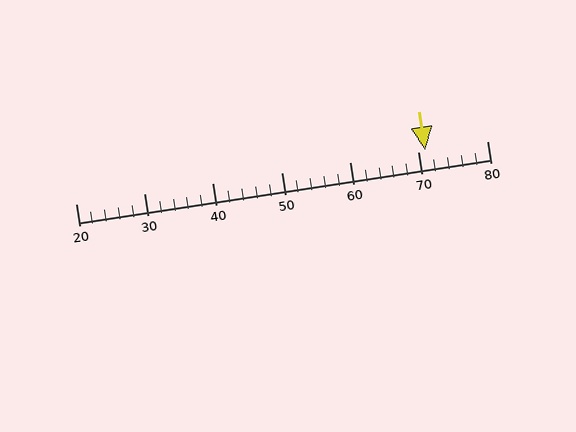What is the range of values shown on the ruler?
The ruler shows values from 20 to 80.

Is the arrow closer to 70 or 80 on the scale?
The arrow is closer to 70.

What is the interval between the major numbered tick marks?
The major tick marks are spaced 10 units apart.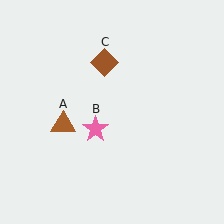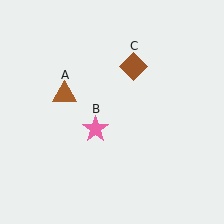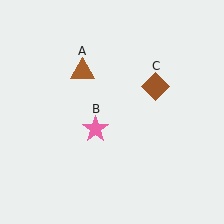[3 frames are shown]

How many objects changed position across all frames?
2 objects changed position: brown triangle (object A), brown diamond (object C).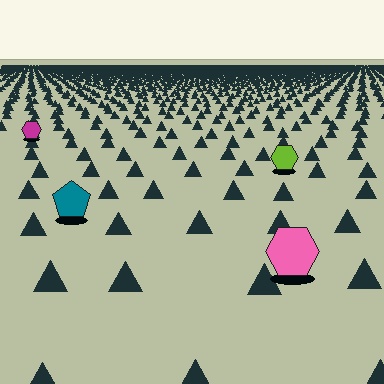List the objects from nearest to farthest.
From nearest to farthest: the pink hexagon, the teal pentagon, the lime hexagon, the magenta hexagon.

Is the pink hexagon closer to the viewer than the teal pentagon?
Yes. The pink hexagon is closer — you can tell from the texture gradient: the ground texture is coarser near it.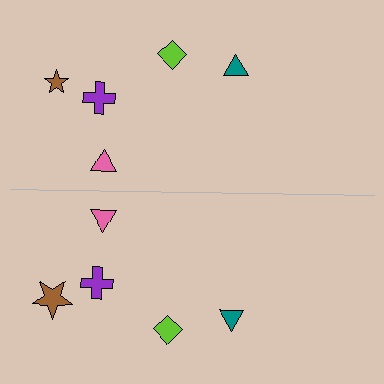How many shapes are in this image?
There are 10 shapes in this image.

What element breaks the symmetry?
The brown star on the bottom side has a different size than its mirror counterpart.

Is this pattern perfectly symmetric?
No, the pattern is not perfectly symmetric. The brown star on the bottom side has a different size than its mirror counterpart.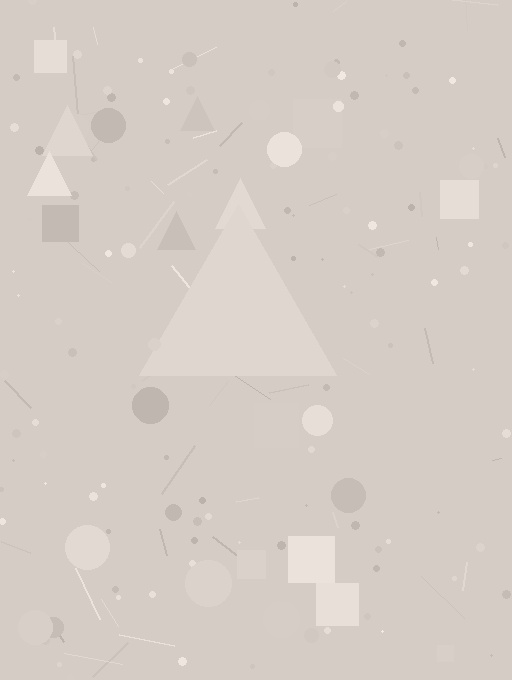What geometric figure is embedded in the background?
A triangle is embedded in the background.